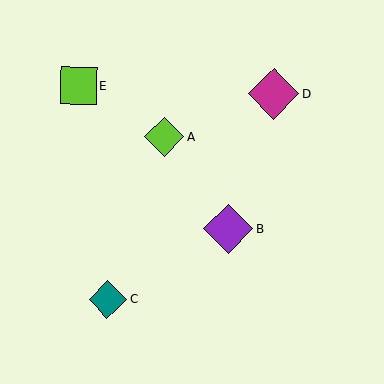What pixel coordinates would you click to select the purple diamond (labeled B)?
Click at (228, 229) to select the purple diamond B.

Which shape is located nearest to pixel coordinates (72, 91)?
The lime square (labeled E) at (79, 85) is nearest to that location.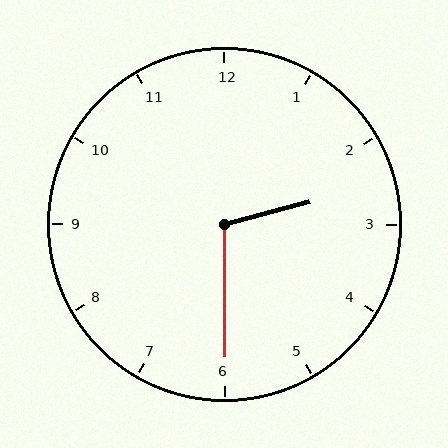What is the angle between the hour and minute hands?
Approximately 105 degrees.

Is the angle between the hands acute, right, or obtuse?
It is obtuse.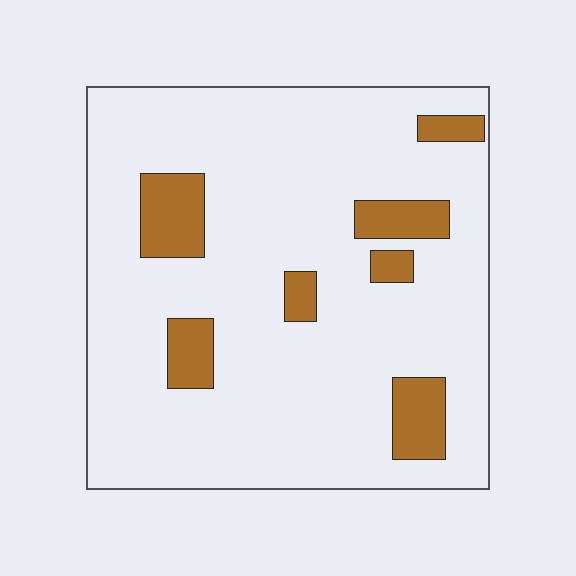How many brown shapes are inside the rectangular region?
7.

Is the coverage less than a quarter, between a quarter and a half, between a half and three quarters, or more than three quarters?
Less than a quarter.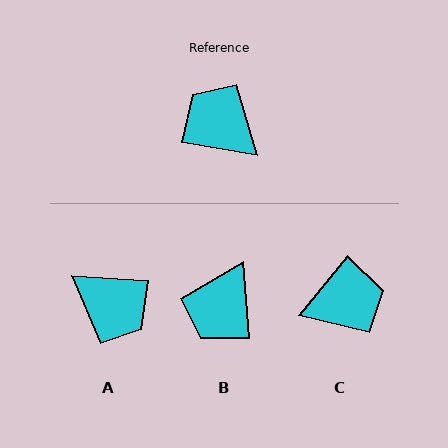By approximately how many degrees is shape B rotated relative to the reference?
Approximately 103 degrees counter-clockwise.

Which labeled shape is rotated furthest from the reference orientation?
A, about 175 degrees away.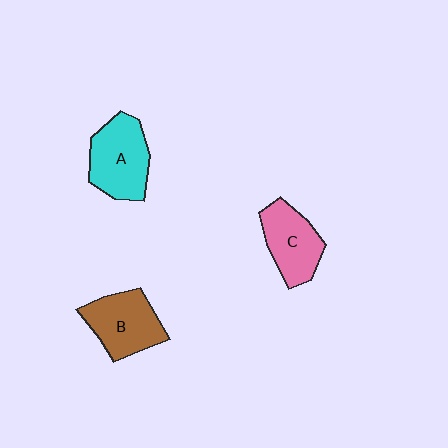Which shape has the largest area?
Shape A (cyan).